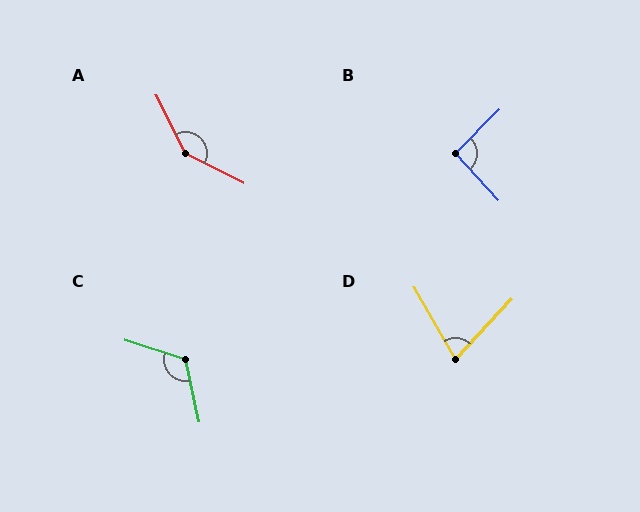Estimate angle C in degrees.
Approximately 120 degrees.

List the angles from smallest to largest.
D (73°), B (92°), C (120°), A (144°).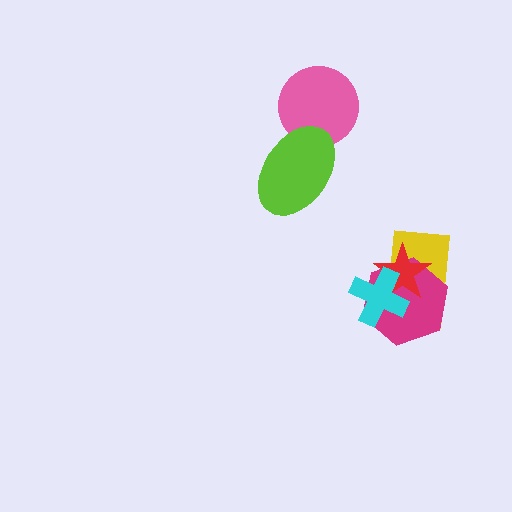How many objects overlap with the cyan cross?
3 objects overlap with the cyan cross.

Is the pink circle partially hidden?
Yes, it is partially covered by another shape.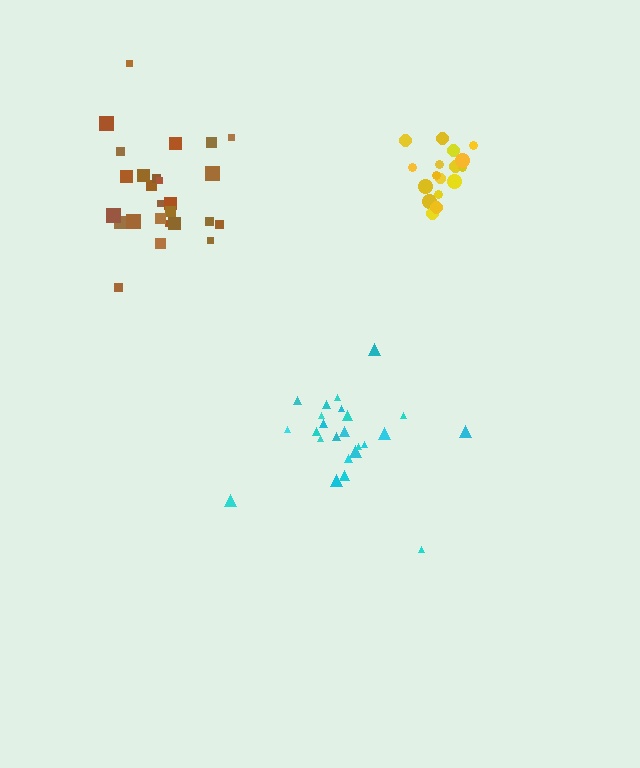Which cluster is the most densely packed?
Yellow.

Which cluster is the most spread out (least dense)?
Cyan.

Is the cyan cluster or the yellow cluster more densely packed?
Yellow.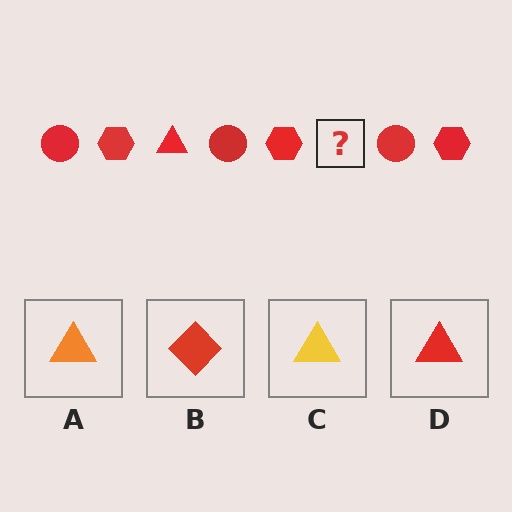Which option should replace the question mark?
Option D.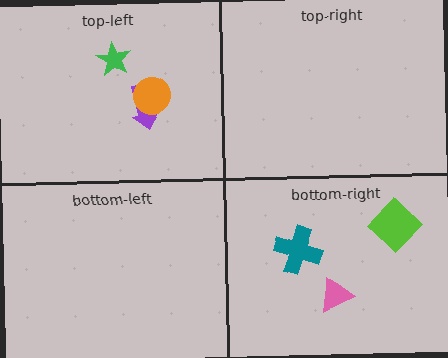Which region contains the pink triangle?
The bottom-right region.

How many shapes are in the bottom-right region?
3.